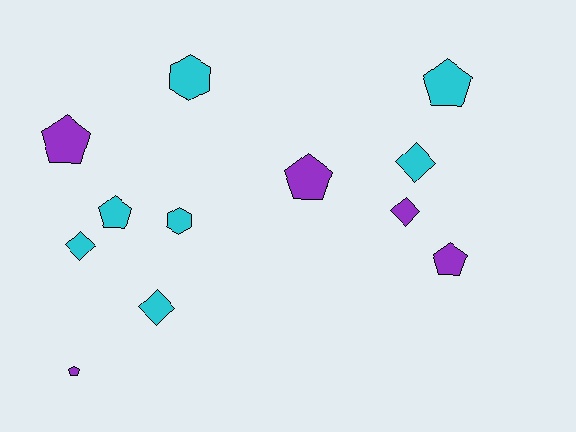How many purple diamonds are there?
There is 1 purple diamond.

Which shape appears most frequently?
Pentagon, with 6 objects.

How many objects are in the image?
There are 12 objects.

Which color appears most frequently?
Cyan, with 7 objects.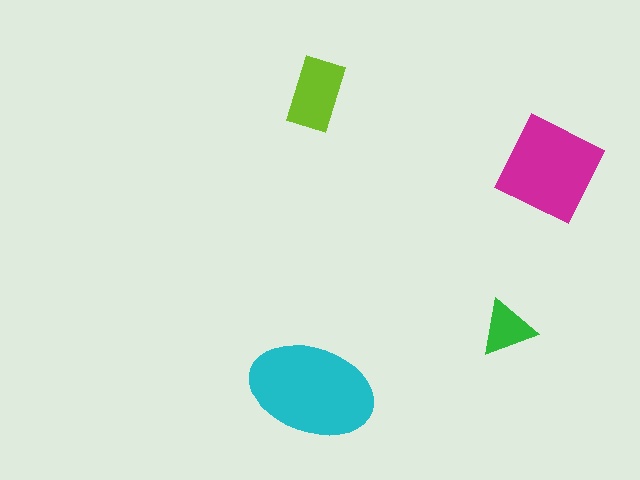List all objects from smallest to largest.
The green triangle, the lime rectangle, the magenta square, the cyan ellipse.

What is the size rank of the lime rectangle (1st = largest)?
3rd.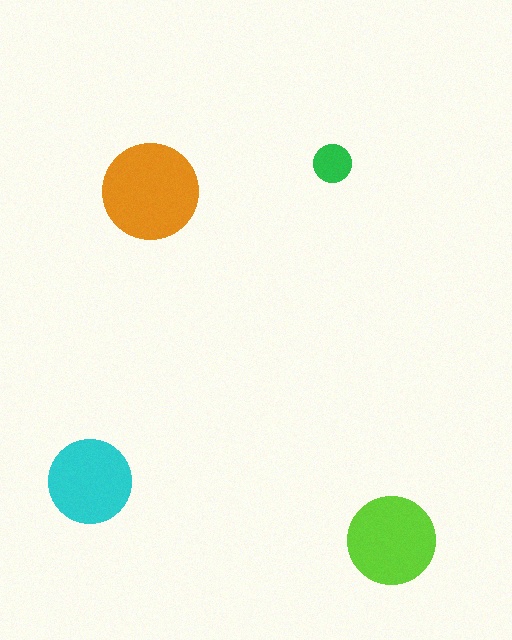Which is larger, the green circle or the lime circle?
The lime one.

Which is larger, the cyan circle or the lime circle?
The lime one.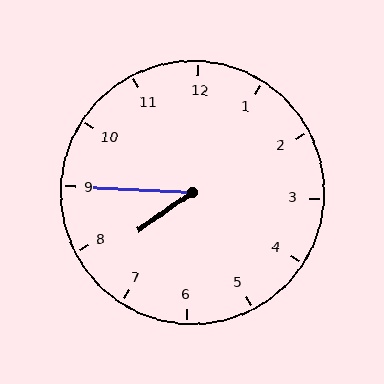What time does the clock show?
7:45.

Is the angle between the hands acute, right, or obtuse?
It is acute.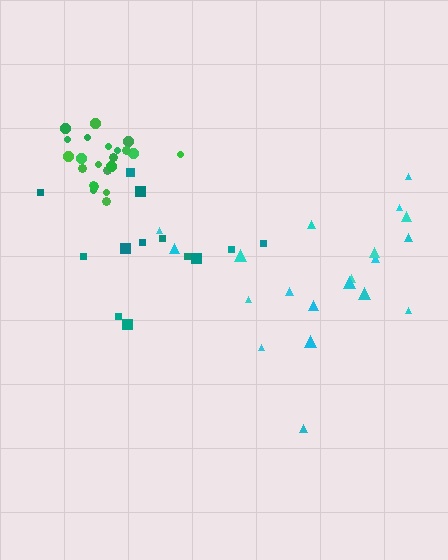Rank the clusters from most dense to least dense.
green, cyan, teal.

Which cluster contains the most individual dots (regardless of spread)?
Green (22).